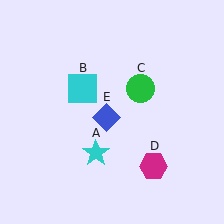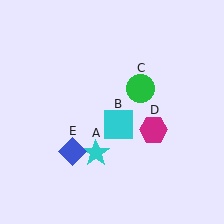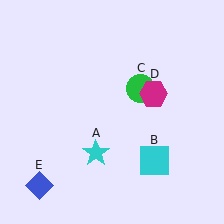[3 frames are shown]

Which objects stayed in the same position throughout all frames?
Cyan star (object A) and green circle (object C) remained stationary.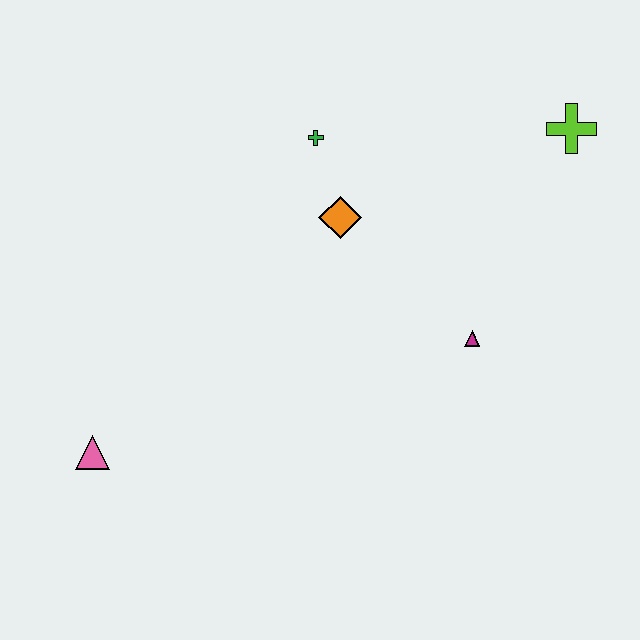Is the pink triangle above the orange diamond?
No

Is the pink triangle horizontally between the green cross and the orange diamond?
No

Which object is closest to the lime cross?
The magenta triangle is closest to the lime cross.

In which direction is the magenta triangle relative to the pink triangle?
The magenta triangle is to the right of the pink triangle.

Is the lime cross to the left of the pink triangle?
No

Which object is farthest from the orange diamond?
The pink triangle is farthest from the orange diamond.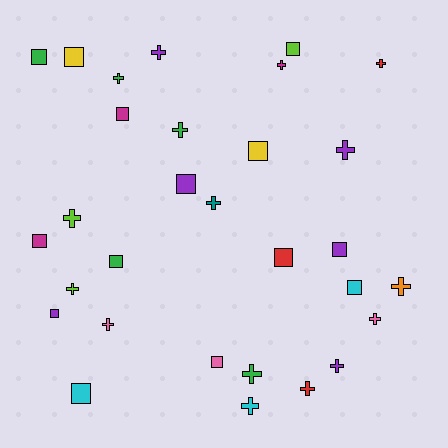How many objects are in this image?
There are 30 objects.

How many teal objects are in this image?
There is 1 teal object.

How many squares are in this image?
There are 14 squares.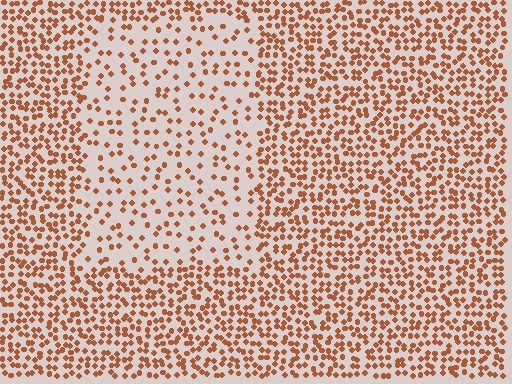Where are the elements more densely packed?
The elements are more densely packed outside the rectangle boundary.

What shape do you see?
I see a rectangle.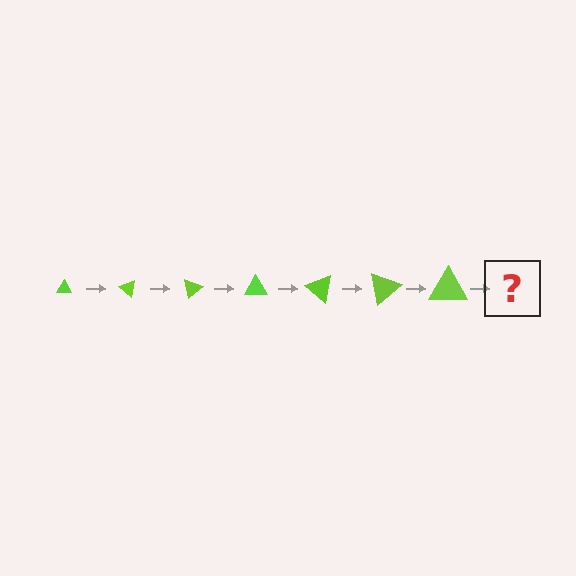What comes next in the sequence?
The next element should be a triangle, larger than the previous one and rotated 280 degrees from the start.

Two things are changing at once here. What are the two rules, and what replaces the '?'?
The two rules are that the triangle grows larger each step and it rotates 40 degrees each step. The '?' should be a triangle, larger than the previous one and rotated 280 degrees from the start.